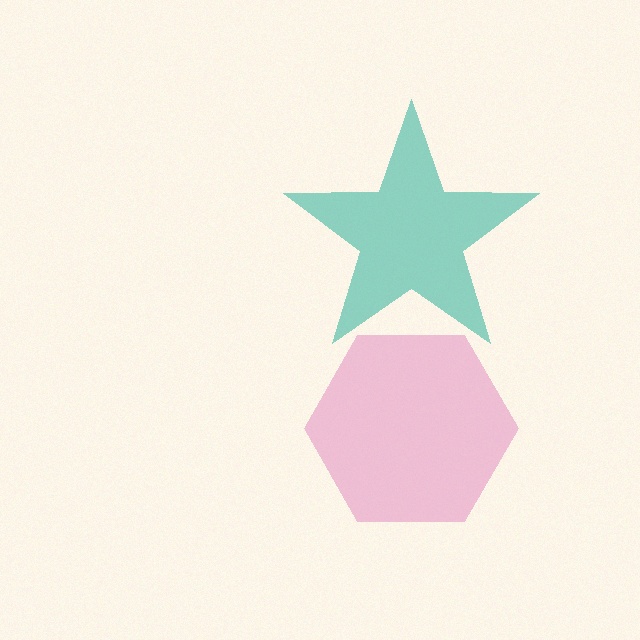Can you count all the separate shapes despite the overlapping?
Yes, there are 2 separate shapes.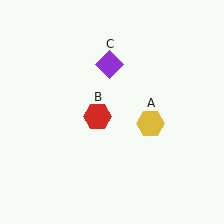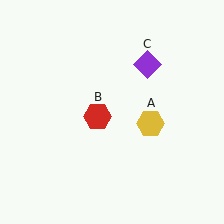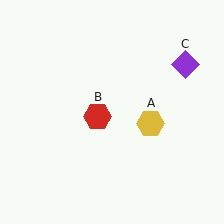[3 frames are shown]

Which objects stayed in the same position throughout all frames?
Yellow hexagon (object A) and red hexagon (object B) remained stationary.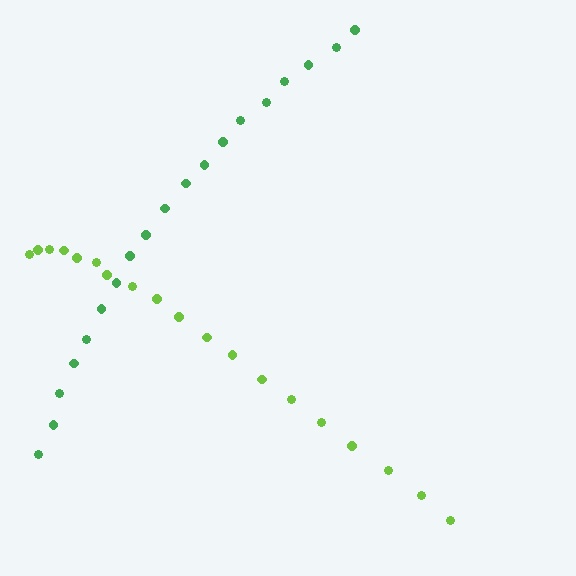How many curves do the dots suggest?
There are 2 distinct paths.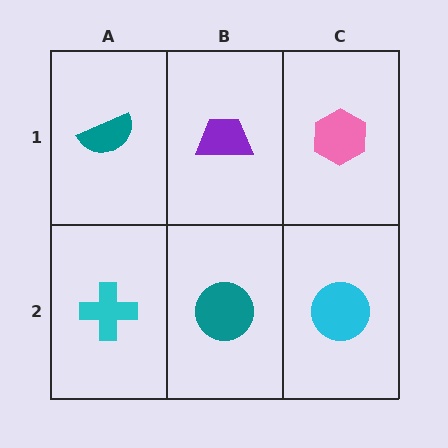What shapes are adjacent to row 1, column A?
A cyan cross (row 2, column A), a purple trapezoid (row 1, column B).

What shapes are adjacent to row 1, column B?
A teal circle (row 2, column B), a teal semicircle (row 1, column A), a pink hexagon (row 1, column C).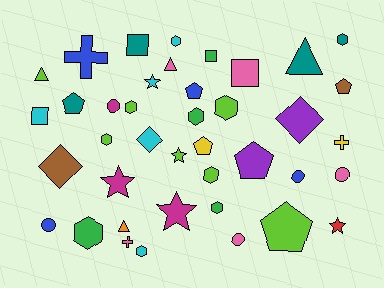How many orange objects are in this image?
There is 1 orange object.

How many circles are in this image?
There are 5 circles.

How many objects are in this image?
There are 40 objects.